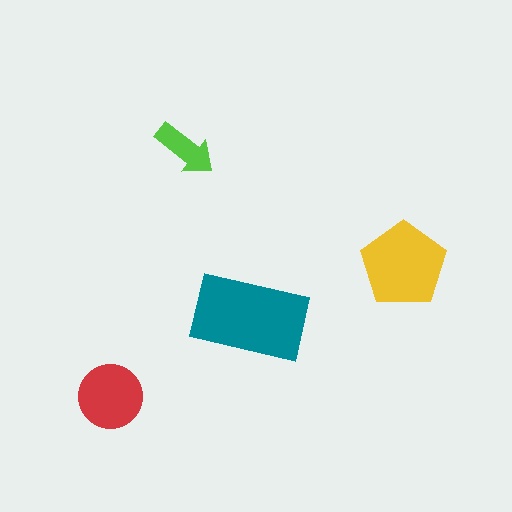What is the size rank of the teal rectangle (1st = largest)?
1st.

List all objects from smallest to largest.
The lime arrow, the red circle, the yellow pentagon, the teal rectangle.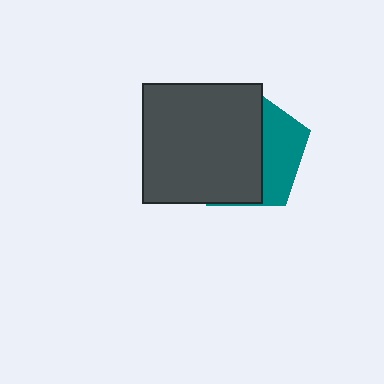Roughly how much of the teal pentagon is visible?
A small part of it is visible (roughly 33%).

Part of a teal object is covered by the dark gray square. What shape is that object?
It is a pentagon.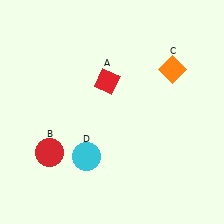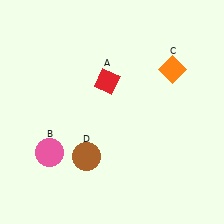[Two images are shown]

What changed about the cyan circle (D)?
In Image 1, D is cyan. In Image 2, it changed to brown.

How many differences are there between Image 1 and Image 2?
There are 2 differences between the two images.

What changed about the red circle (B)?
In Image 1, B is red. In Image 2, it changed to pink.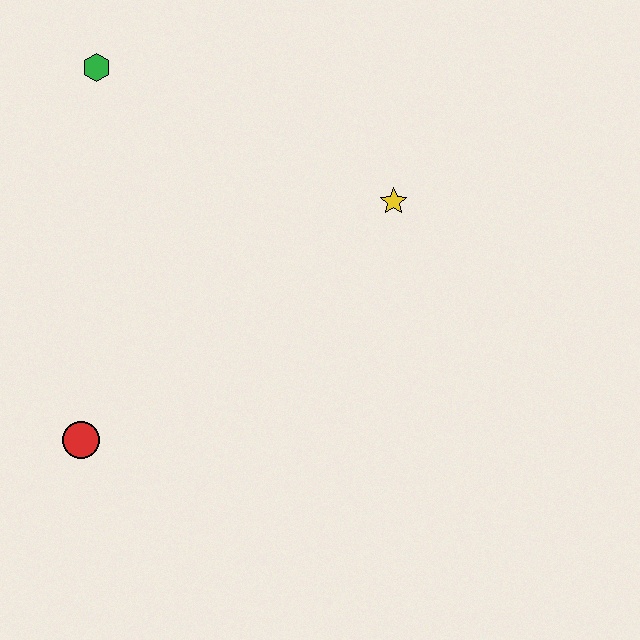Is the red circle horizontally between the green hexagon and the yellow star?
No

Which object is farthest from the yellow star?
The red circle is farthest from the yellow star.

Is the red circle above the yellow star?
No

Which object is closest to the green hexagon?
The yellow star is closest to the green hexagon.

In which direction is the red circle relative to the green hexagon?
The red circle is below the green hexagon.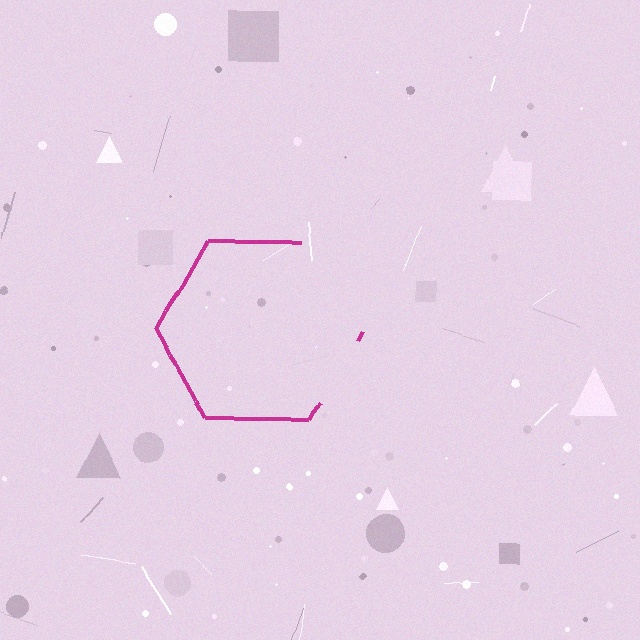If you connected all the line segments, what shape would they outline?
They would outline a hexagon.